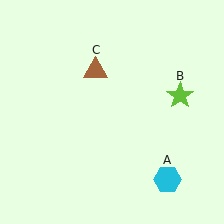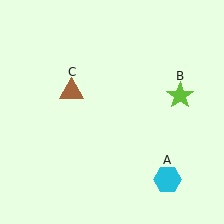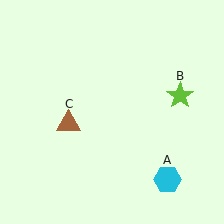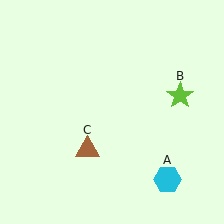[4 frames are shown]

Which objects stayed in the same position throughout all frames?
Cyan hexagon (object A) and lime star (object B) remained stationary.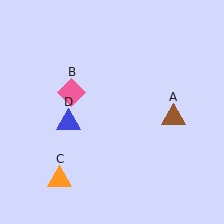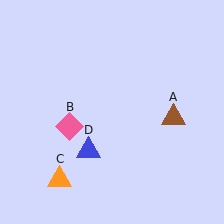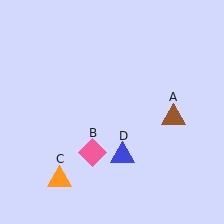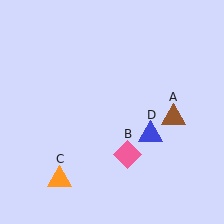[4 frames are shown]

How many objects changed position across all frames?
2 objects changed position: pink diamond (object B), blue triangle (object D).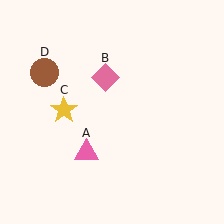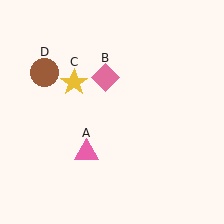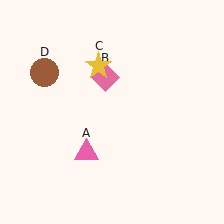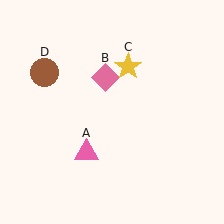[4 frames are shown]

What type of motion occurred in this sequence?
The yellow star (object C) rotated clockwise around the center of the scene.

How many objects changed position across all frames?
1 object changed position: yellow star (object C).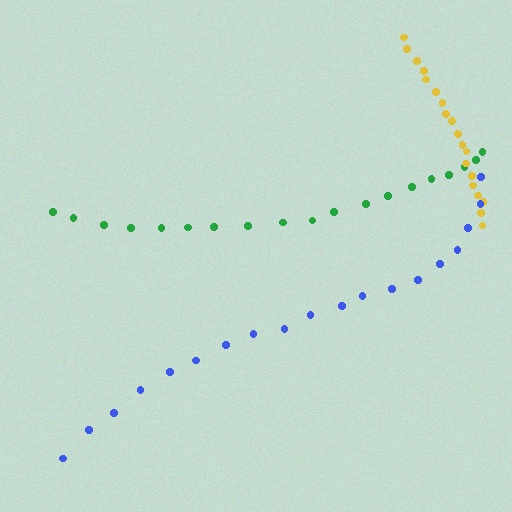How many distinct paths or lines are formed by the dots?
There are 3 distinct paths.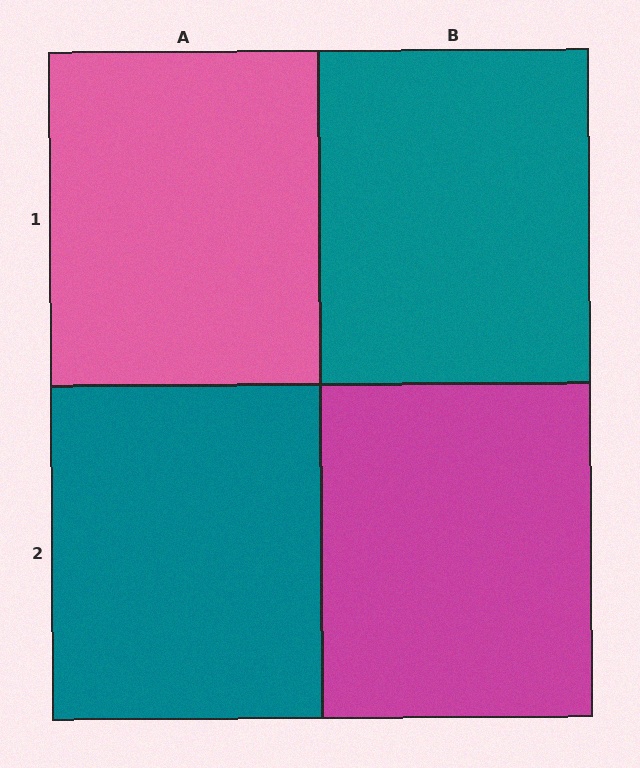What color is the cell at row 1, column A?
Pink.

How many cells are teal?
2 cells are teal.